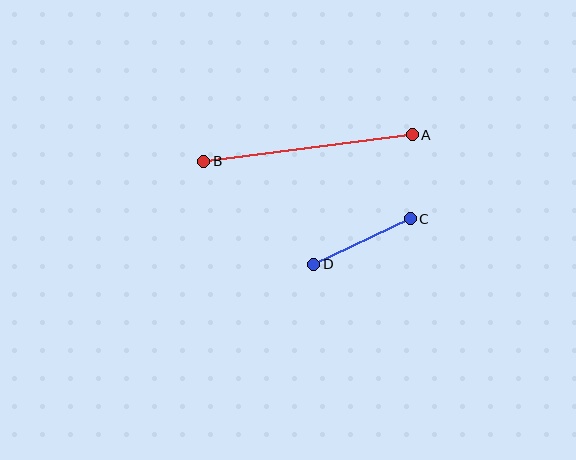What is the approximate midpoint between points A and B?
The midpoint is at approximately (308, 148) pixels.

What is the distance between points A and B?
The distance is approximately 210 pixels.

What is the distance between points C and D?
The distance is approximately 107 pixels.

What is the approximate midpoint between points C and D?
The midpoint is at approximately (362, 242) pixels.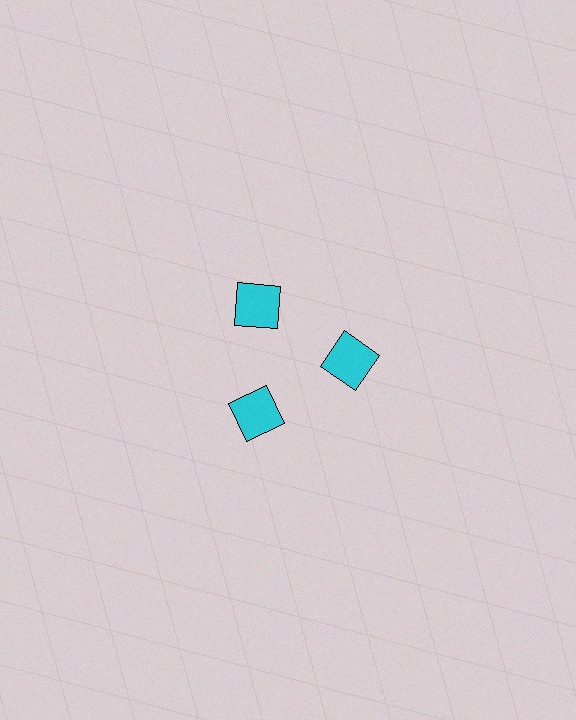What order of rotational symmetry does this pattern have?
This pattern has 3-fold rotational symmetry.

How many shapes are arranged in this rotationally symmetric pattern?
There are 3 shapes, arranged in 3 groups of 1.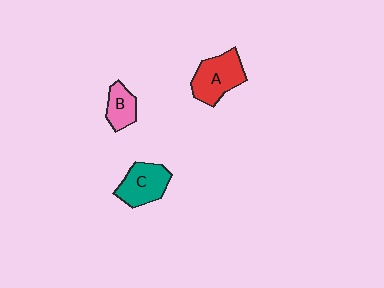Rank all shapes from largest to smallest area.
From largest to smallest: A (red), C (teal), B (pink).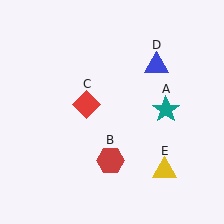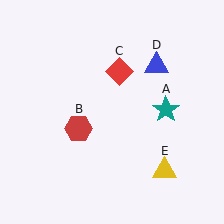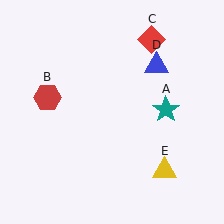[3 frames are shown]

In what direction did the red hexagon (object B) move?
The red hexagon (object B) moved up and to the left.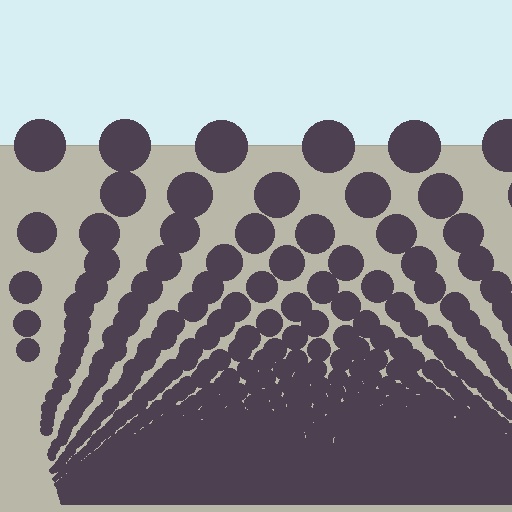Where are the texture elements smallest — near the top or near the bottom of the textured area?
Near the bottom.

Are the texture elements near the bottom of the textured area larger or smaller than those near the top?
Smaller. The gradient is inverted — elements near the bottom are smaller and denser.